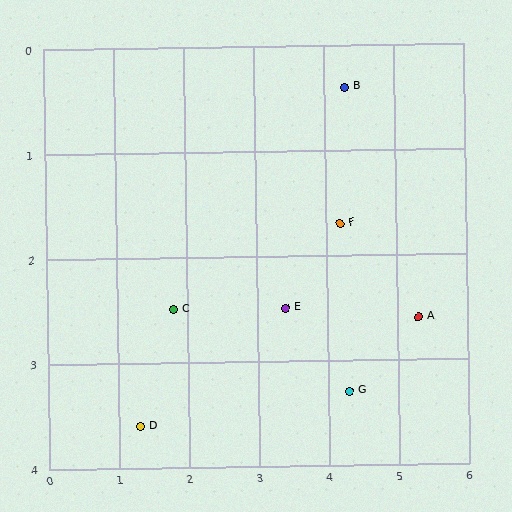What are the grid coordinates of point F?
Point F is at approximately (4.2, 1.7).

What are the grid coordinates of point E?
Point E is at approximately (3.4, 2.5).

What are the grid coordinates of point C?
Point C is at approximately (1.8, 2.5).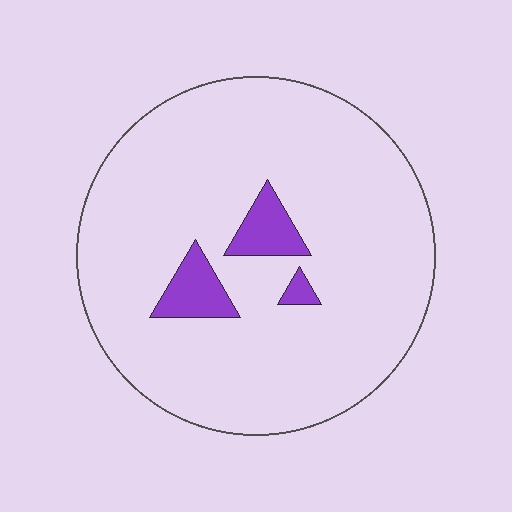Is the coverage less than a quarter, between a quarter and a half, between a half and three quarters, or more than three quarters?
Less than a quarter.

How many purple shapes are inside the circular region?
3.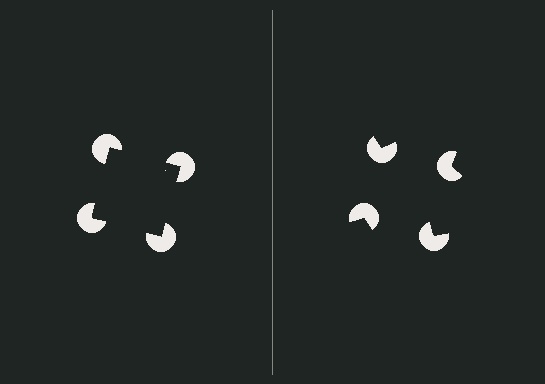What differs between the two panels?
The pac-man discs are positioned identically on both sides; only the wedge orientations differ. On the left they align to a square; on the right they are misaligned.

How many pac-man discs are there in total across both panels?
8 — 4 on each side.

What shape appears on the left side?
An illusory square.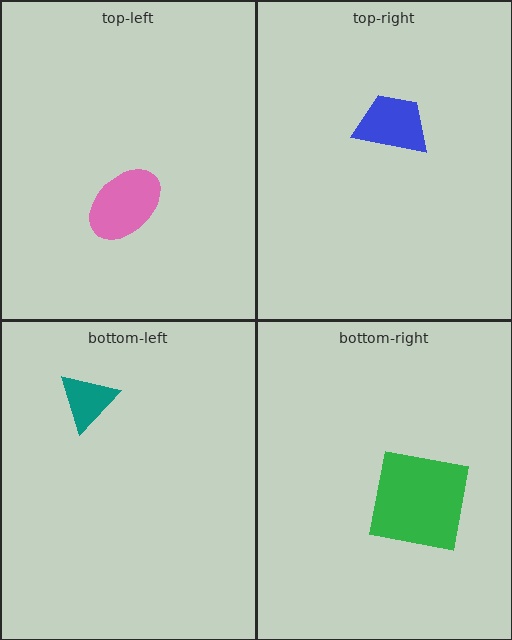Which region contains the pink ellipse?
The top-left region.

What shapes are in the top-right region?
The blue trapezoid.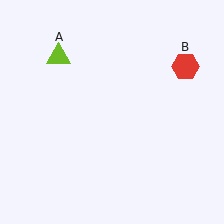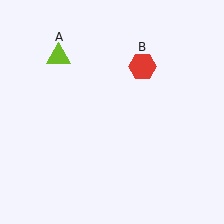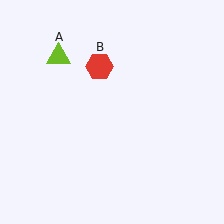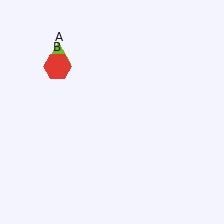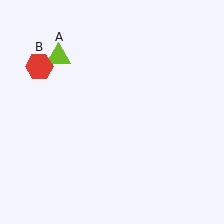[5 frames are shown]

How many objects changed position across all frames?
1 object changed position: red hexagon (object B).